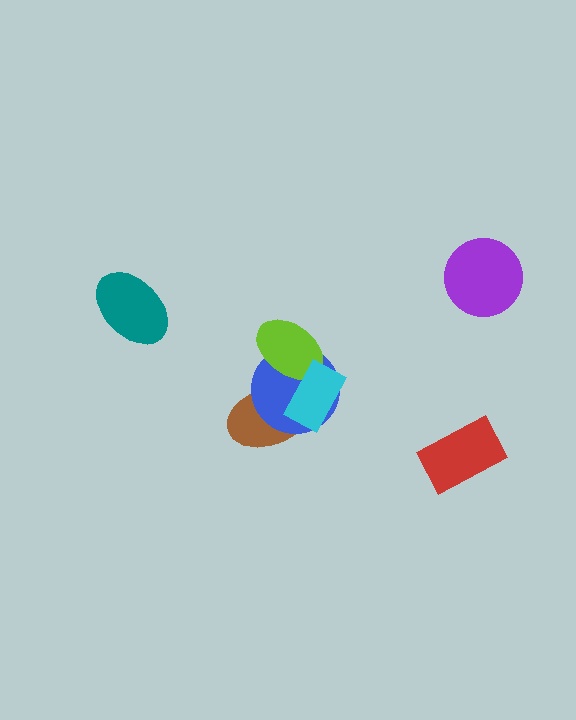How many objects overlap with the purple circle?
0 objects overlap with the purple circle.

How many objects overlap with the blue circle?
3 objects overlap with the blue circle.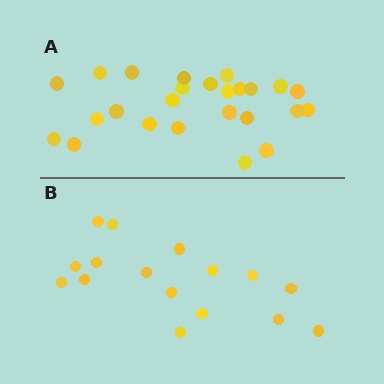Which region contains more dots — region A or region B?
Region A (the top region) has more dots.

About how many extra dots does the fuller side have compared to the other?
Region A has roughly 8 or so more dots than region B.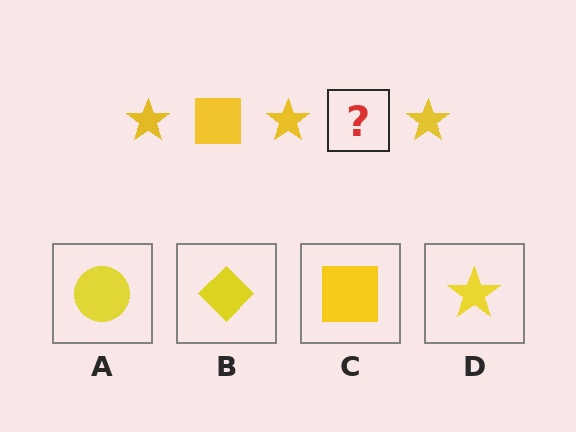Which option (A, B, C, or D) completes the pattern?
C.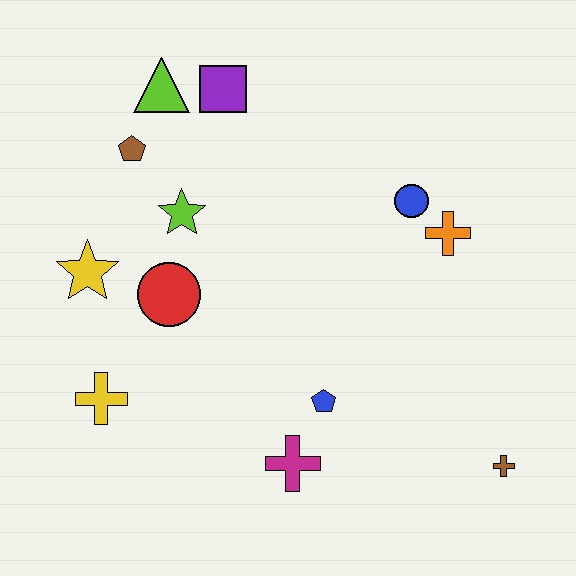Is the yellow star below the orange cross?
Yes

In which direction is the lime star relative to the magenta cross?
The lime star is above the magenta cross.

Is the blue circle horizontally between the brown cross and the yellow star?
Yes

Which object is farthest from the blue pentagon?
The lime triangle is farthest from the blue pentagon.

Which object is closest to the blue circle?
The orange cross is closest to the blue circle.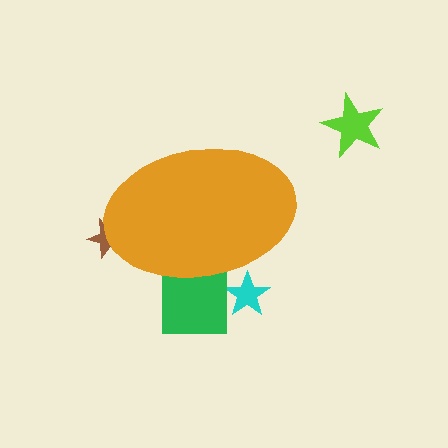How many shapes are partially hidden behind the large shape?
3 shapes are partially hidden.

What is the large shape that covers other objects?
An orange ellipse.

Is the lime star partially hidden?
No, the lime star is fully visible.